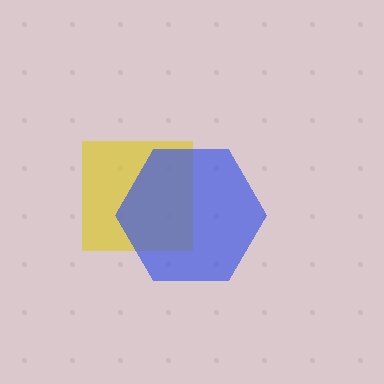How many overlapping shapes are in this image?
There are 2 overlapping shapes in the image.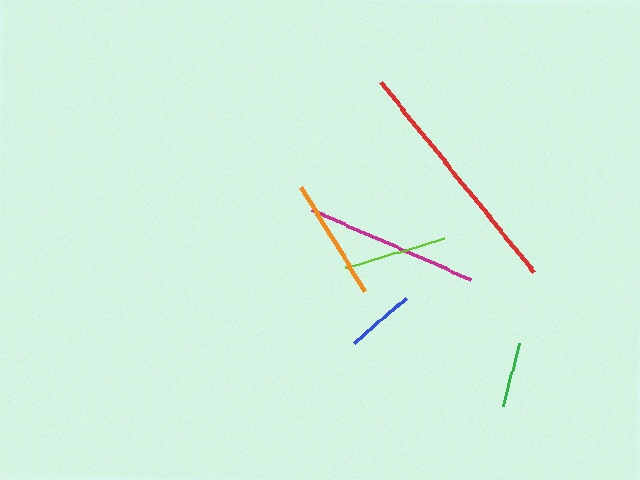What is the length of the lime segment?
The lime segment is approximately 103 pixels long.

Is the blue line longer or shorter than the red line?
The red line is longer than the blue line.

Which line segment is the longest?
The red line is the longest at approximately 244 pixels.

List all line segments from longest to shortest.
From longest to shortest: red, magenta, orange, lime, blue, green.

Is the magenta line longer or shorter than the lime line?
The magenta line is longer than the lime line.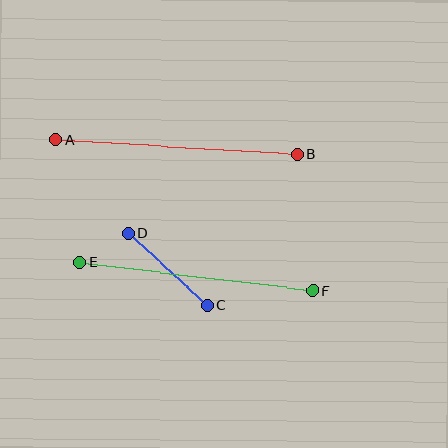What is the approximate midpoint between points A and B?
The midpoint is at approximately (176, 147) pixels.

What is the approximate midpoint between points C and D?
The midpoint is at approximately (168, 269) pixels.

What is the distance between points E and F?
The distance is approximately 235 pixels.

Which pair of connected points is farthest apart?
Points A and B are farthest apart.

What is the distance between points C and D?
The distance is approximately 107 pixels.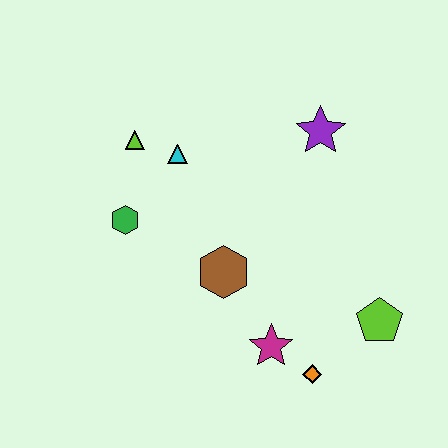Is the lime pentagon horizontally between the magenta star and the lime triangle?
No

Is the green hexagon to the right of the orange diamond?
No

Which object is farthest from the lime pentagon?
The lime triangle is farthest from the lime pentagon.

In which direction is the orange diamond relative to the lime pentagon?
The orange diamond is to the left of the lime pentagon.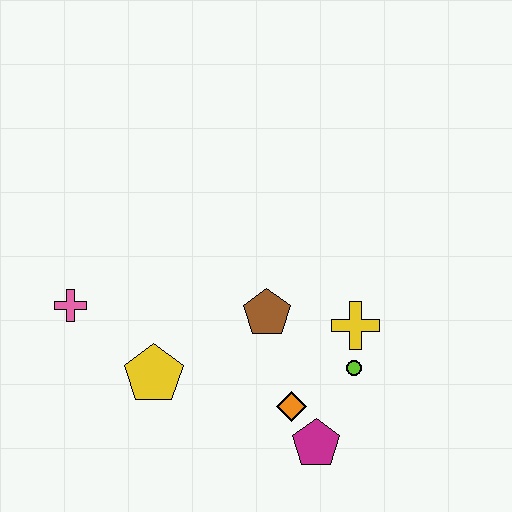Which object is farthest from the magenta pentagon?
The pink cross is farthest from the magenta pentagon.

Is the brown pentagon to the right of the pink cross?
Yes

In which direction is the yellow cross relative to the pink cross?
The yellow cross is to the right of the pink cross.